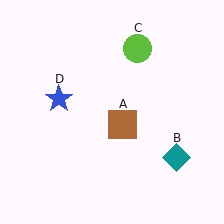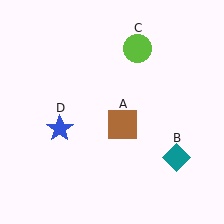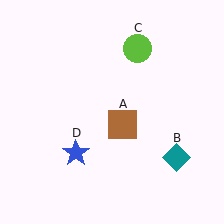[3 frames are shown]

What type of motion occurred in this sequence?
The blue star (object D) rotated counterclockwise around the center of the scene.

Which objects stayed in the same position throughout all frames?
Brown square (object A) and teal diamond (object B) and lime circle (object C) remained stationary.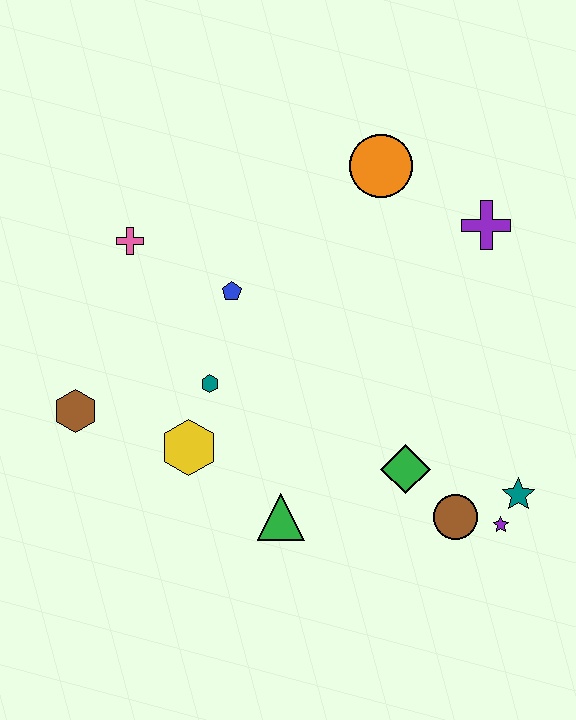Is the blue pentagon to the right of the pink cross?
Yes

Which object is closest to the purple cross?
The orange circle is closest to the purple cross.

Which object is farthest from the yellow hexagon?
The purple cross is farthest from the yellow hexagon.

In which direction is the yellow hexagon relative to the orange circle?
The yellow hexagon is below the orange circle.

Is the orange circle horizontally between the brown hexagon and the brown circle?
Yes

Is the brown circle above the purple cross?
No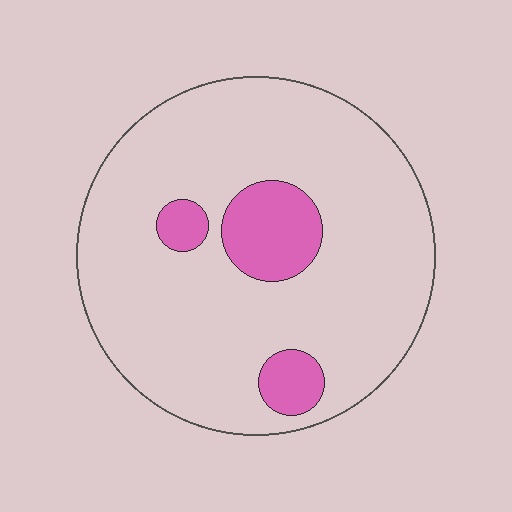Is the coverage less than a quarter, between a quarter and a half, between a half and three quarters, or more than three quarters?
Less than a quarter.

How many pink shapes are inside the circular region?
3.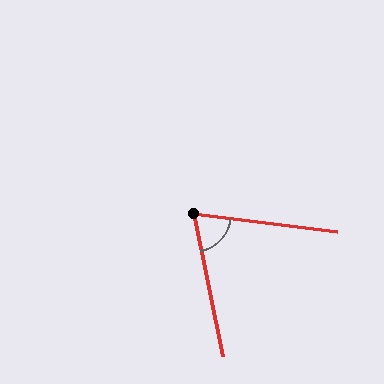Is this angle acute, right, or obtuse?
It is acute.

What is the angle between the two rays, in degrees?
Approximately 71 degrees.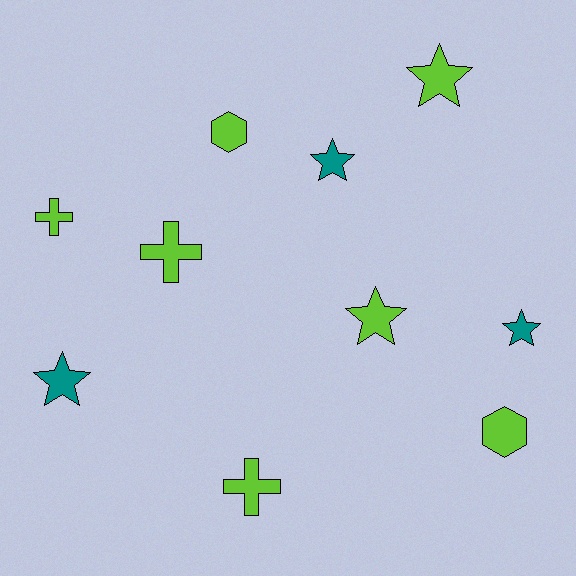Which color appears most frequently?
Lime, with 7 objects.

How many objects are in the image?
There are 10 objects.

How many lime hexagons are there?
There are 2 lime hexagons.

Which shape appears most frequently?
Star, with 5 objects.